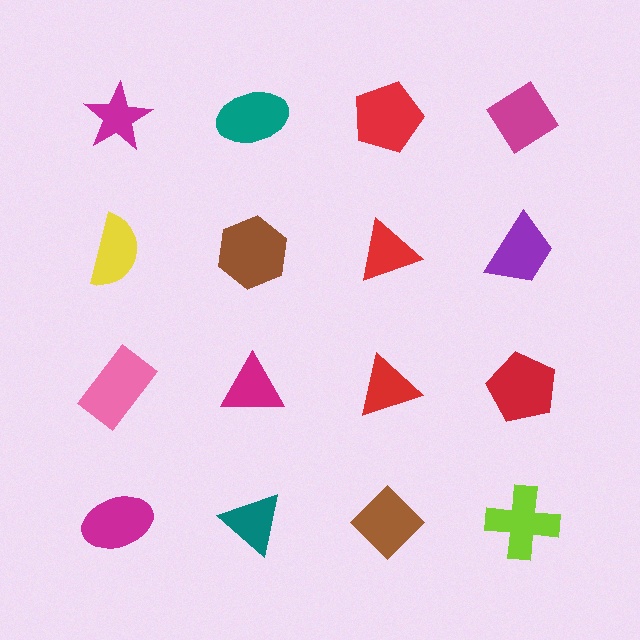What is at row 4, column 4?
A lime cross.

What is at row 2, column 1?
A yellow semicircle.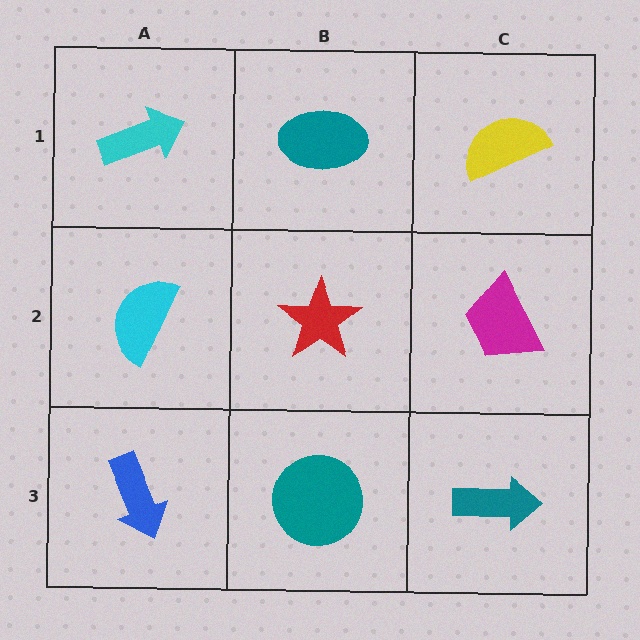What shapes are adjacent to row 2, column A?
A cyan arrow (row 1, column A), a blue arrow (row 3, column A), a red star (row 2, column B).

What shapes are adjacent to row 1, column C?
A magenta trapezoid (row 2, column C), a teal ellipse (row 1, column B).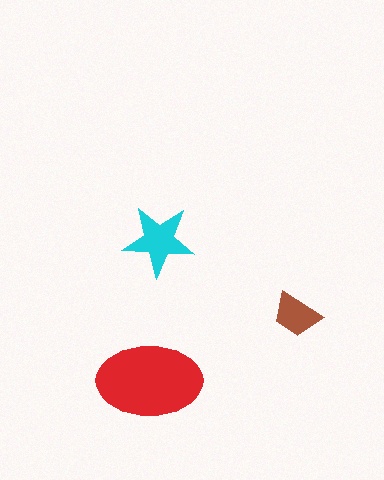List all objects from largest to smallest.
The red ellipse, the cyan star, the brown trapezoid.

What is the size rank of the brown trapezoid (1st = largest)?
3rd.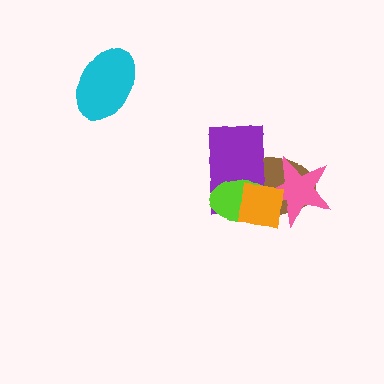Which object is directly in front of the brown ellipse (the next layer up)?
The pink star is directly in front of the brown ellipse.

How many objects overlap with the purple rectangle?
4 objects overlap with the purple rectangle.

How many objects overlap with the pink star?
4 objects overlap with the pink star.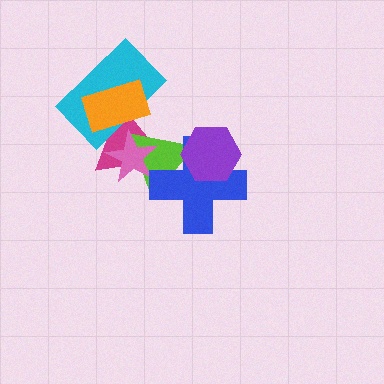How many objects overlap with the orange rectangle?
2 objects overlap with the orange rectangle.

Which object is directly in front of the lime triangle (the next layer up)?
The pink star is directly in front of the lime triangle.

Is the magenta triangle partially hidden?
Yes, it is partially covered by another shape.